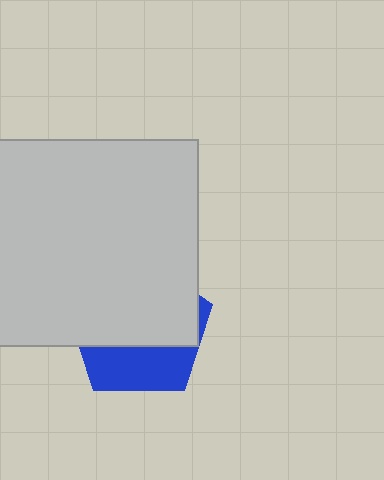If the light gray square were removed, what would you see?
You would see the complete blue pentagon.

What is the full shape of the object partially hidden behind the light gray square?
The partially hidden object is a blue pentagon.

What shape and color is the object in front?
The object in front is a light gray square.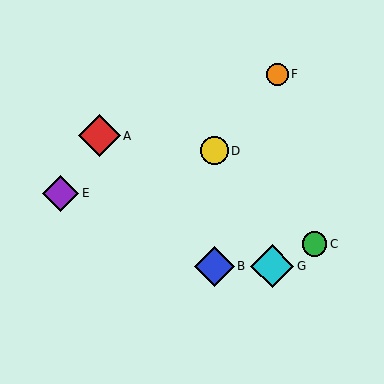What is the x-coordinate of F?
Object F is at x≈277.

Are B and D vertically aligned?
Yes, both are at x≈214.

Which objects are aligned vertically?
Objects B, D are aligned vertically.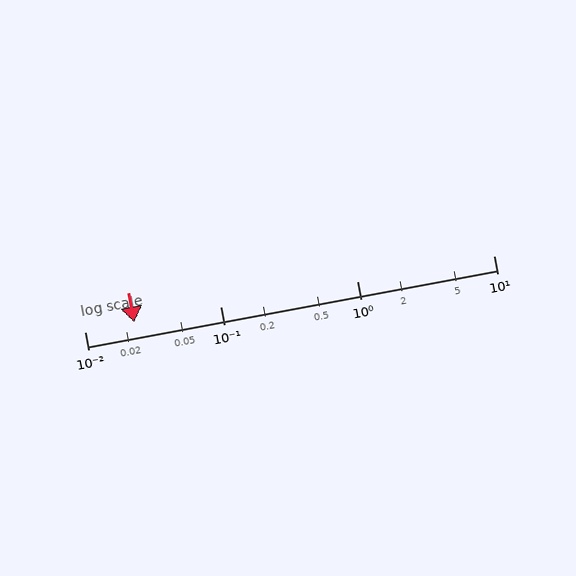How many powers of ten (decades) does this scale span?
The scale spans 3 decades, from 0.01 to 10.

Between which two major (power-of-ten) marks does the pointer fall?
The pointer is between 0.01 and 0.1.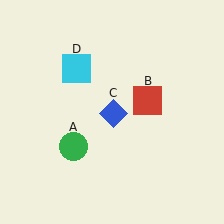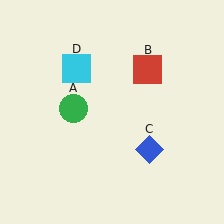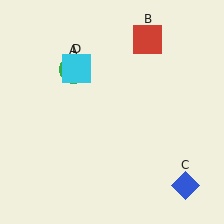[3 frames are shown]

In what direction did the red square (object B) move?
The red square (object B) moved up.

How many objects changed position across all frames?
3 objects changed position: green circle (object A), red square (object B), blue diamond (object C).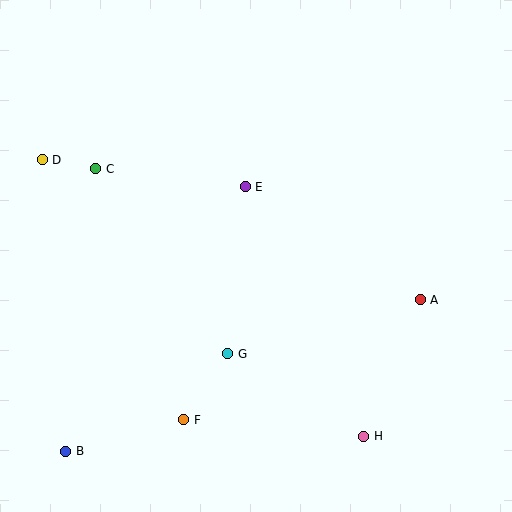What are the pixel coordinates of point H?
Point H is at (364, 436).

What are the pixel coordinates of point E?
Point E is at (245, 187).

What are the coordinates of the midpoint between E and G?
The midpoint between E and G is at (237, 270).